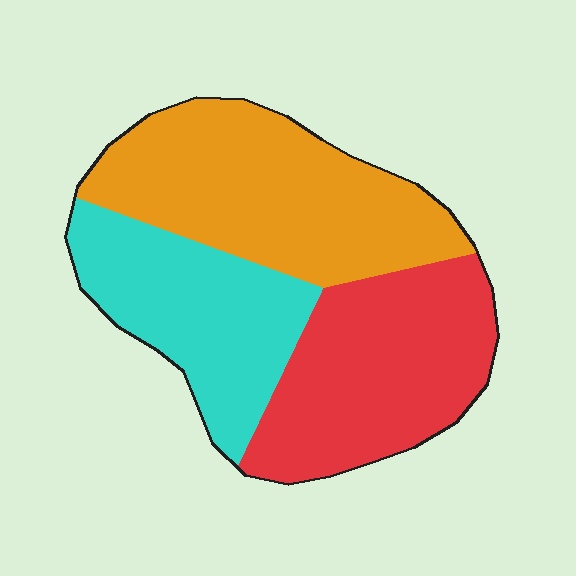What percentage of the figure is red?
Red takes up between a third and a half of the figure.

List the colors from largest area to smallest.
From largest to smallest: orange, red, cyan.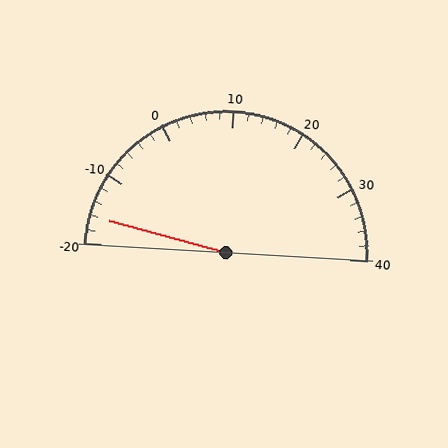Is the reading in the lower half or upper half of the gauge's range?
The reading is in the lower half of the range (-20 to 40).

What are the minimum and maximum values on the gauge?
The gauge ranges from -20 to 40.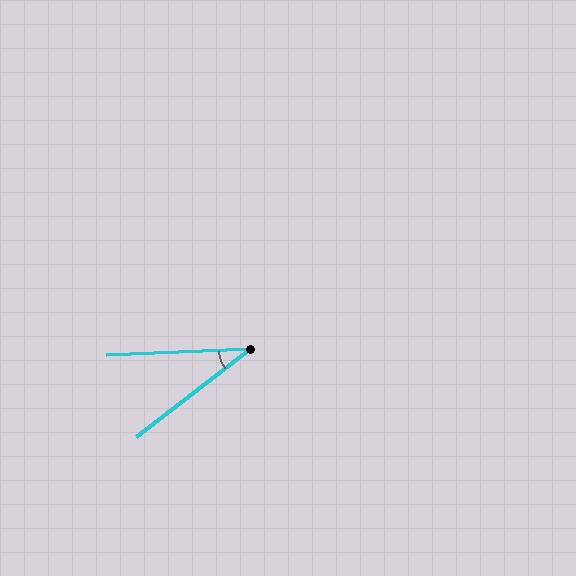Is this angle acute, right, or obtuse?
It is acute.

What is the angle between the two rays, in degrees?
Approximately 35 degrees.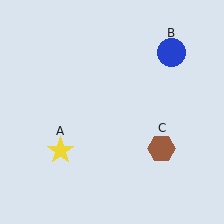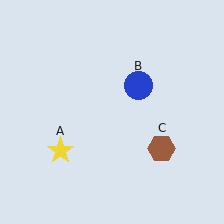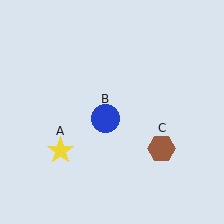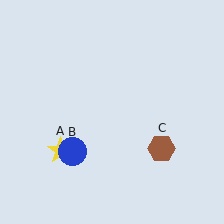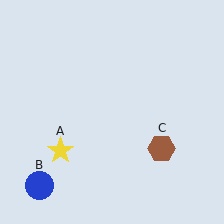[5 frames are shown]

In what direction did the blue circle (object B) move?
The blue circle (object B) moved down and to the left.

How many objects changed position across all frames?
1 object changed position: blue circle (object B).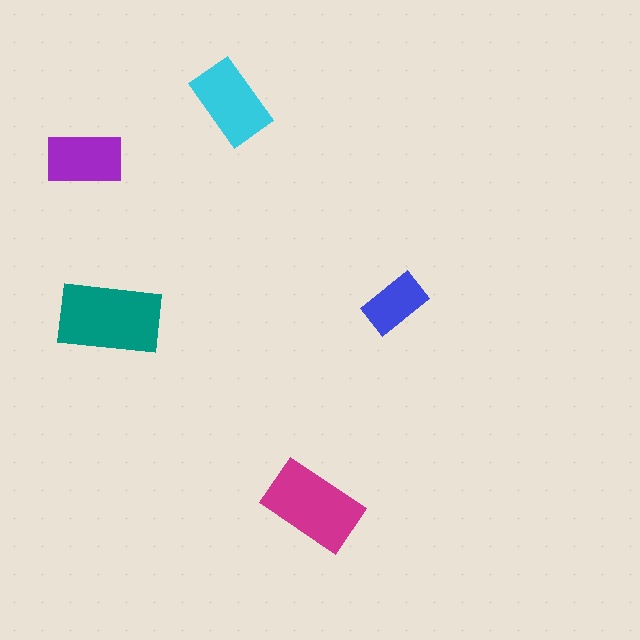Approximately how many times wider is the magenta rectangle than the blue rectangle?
About 1.5 times wider.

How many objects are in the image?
There are 5 objects in the image.